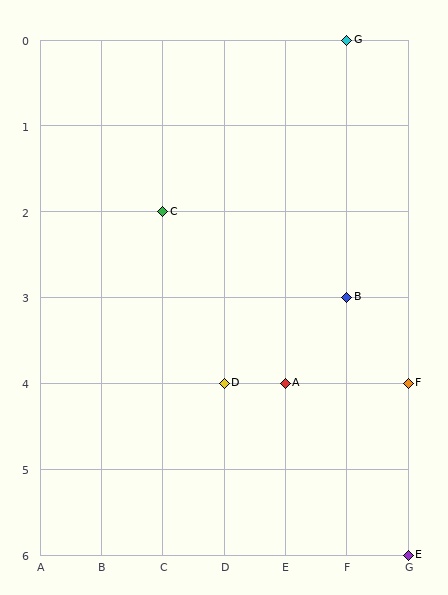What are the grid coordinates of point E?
Point E is at grid coordinates (G, 6).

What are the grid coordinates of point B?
Point B is at grid coordinates (F, 3).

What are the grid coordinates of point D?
Point D is at grid coordinates (D, 4).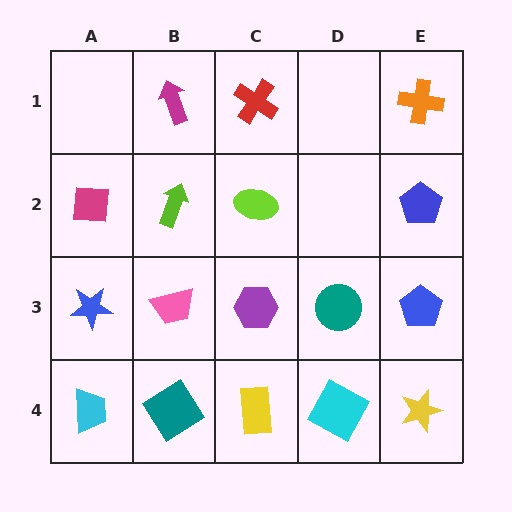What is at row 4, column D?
A cyan square.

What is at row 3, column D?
A teal circle.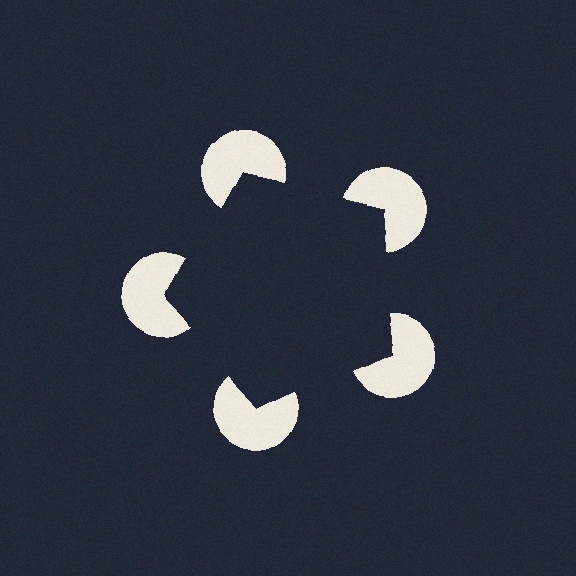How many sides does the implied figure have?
5 sides.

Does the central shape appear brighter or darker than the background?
It typically appears slightly darker than the background, even though no actual brightness change is drawn.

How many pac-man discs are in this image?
There are 5 — one at each vertex of the illusory pentagon.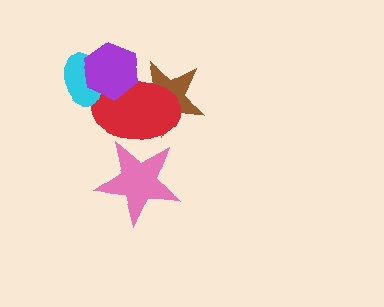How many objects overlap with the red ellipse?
4 objects overlap with the red ellipse.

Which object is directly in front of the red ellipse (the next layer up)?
The pink star is directly in front of the red ellipse.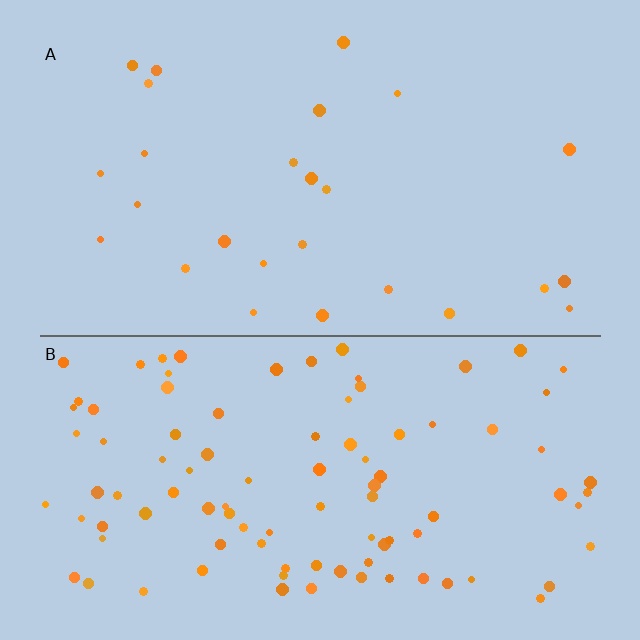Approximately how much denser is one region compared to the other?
Approximately 3.7× — region B over region A.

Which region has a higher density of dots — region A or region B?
B (the bottom).